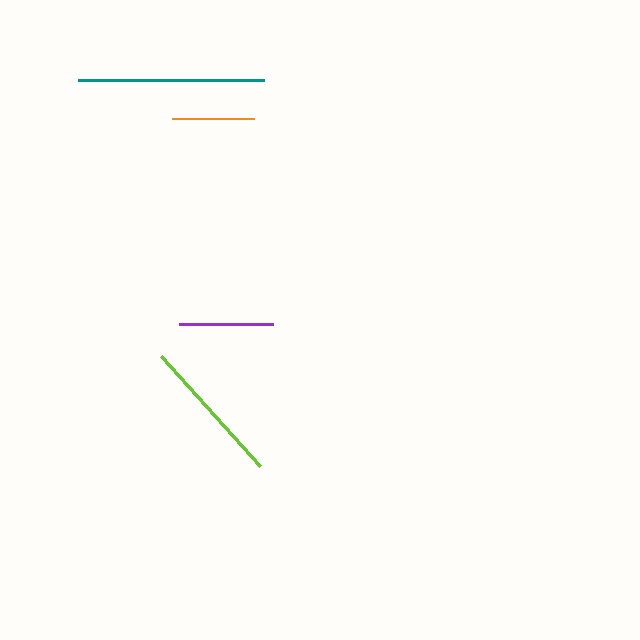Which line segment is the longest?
The teal line is the longest at approximately 186 pixels.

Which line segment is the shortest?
The orange line is the shortest at approximately 82 pixels.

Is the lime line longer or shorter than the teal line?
The teal line is longer than the lime line.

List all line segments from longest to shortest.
From longest to shortest: teal, lime, purple, orange.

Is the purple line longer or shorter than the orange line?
The purple line is longer than the orange line.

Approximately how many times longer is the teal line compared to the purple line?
The teal line is approximately 2.0 times the length of the purple line.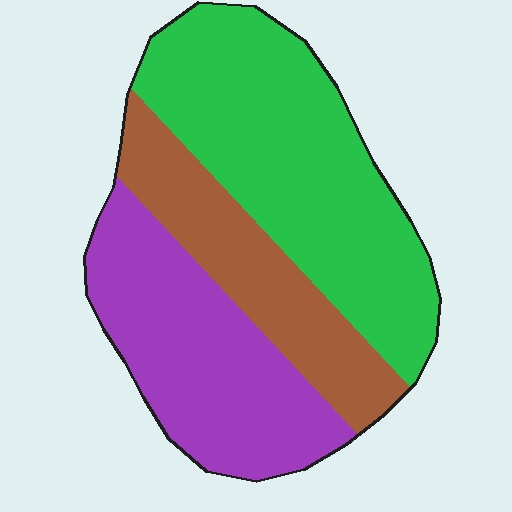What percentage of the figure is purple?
Purple takes up about one third (1/3) of the figure.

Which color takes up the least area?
Brown, at roughly 25%.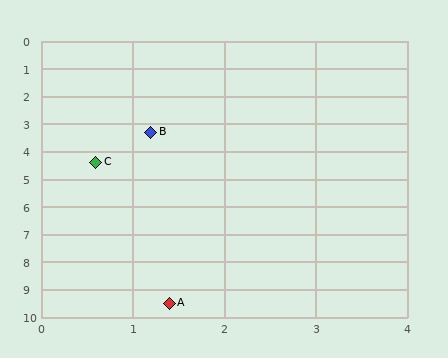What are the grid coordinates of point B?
Point B is at approximately (1.2, 3.3).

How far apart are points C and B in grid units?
Points C and B are about 1.3 grid units apart.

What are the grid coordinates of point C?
Point C is at approximately (0.6, 4.4).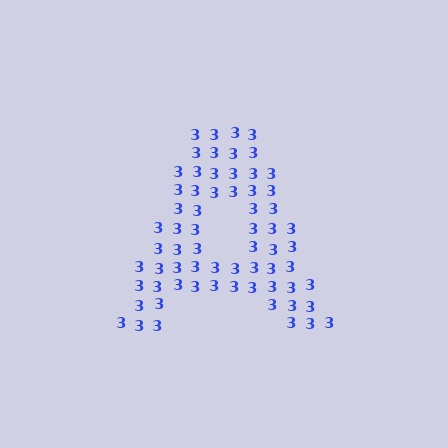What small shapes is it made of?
It is made of small digit 3's.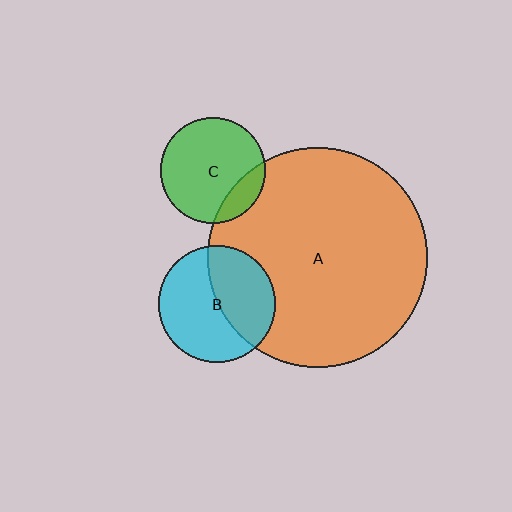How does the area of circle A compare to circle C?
Approximately 4.4 times.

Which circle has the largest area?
Circle A (orange).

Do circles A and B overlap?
Yes.